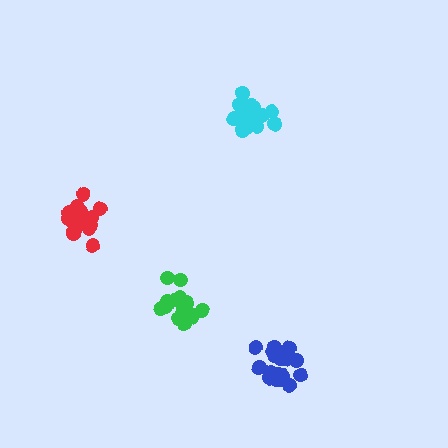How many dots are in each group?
Group 1: 15 dots, Group 2: 20 dots, Group 3: 20 dots, Group 4: 18 dots (73 total).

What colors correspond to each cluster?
The clusters are colored: red, cyan, blue, green.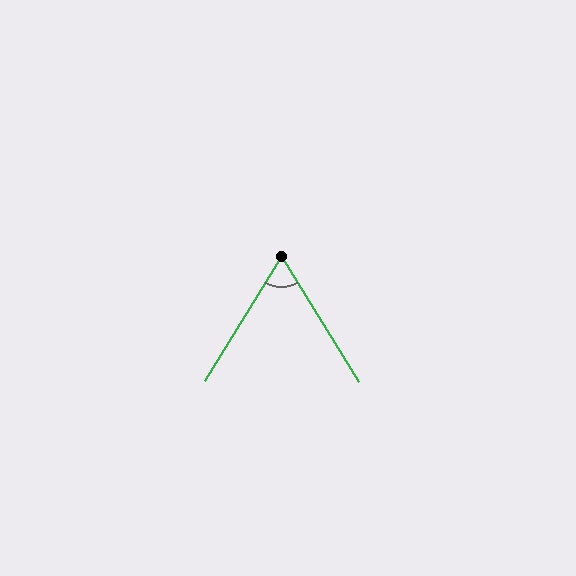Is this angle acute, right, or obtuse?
It is acute.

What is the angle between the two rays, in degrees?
Approximately 63 degrees.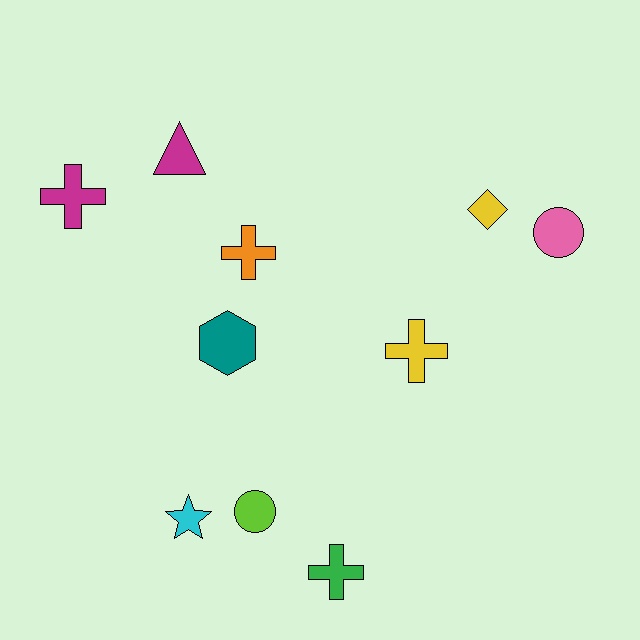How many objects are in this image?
There are 10 objects.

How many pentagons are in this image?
There are no pentagons.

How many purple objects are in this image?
There are no purple objects.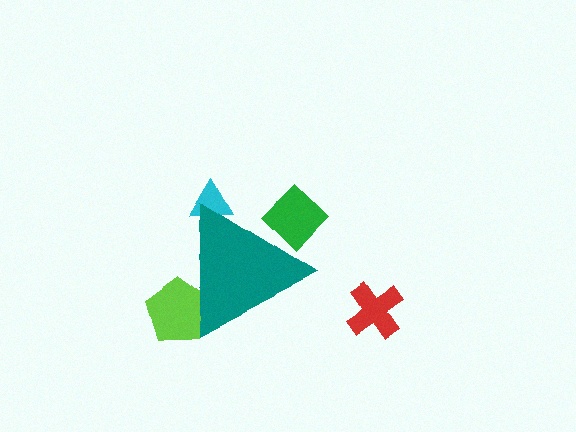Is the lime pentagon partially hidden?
Yes, the lime pentagon is partially hidden behind the teal triangle.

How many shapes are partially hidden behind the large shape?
3 shapes are partially hidden.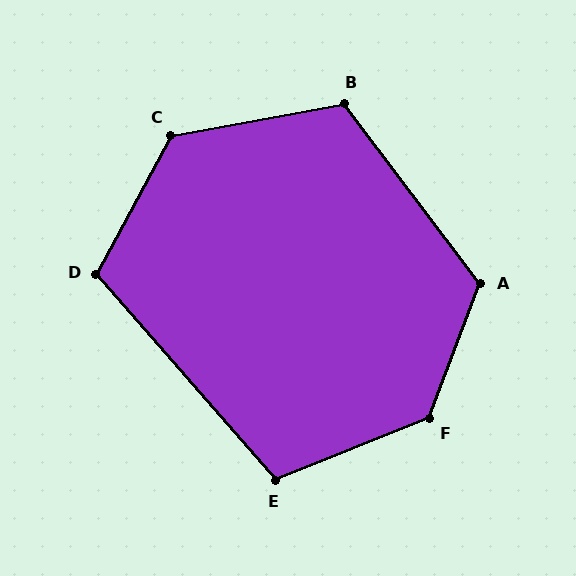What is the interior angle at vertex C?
Approximately 128 degrees (obtuse).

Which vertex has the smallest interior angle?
E, at approximately 109 degrees.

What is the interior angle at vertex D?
Approximately 111 degrees (obtuse).